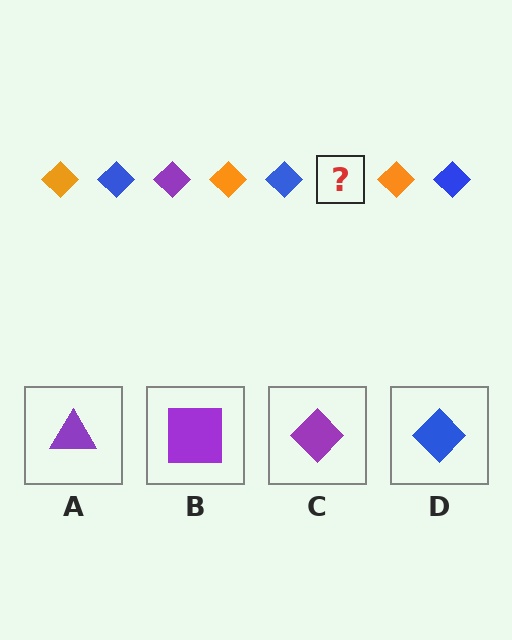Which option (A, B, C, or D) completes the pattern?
C.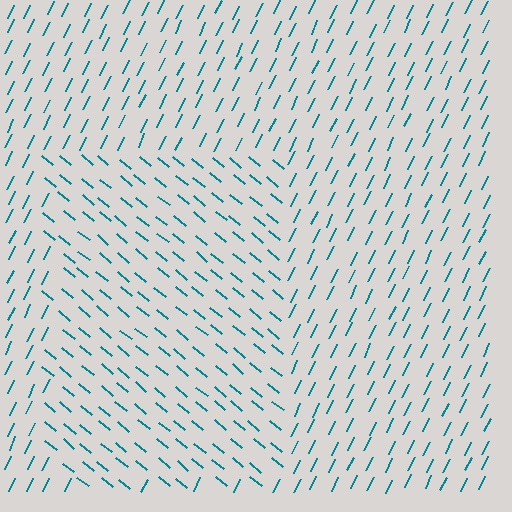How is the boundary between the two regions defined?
The boundary is defined purely by a change in line orientation (approximately 77 degrees difference). All lines are the same color and thickness.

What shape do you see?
I see a rectangle.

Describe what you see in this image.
The image is filled with small teal line segments. A rectangle region in the image has lines oriented differently from the surrounding lines, creating a visible texture boundary.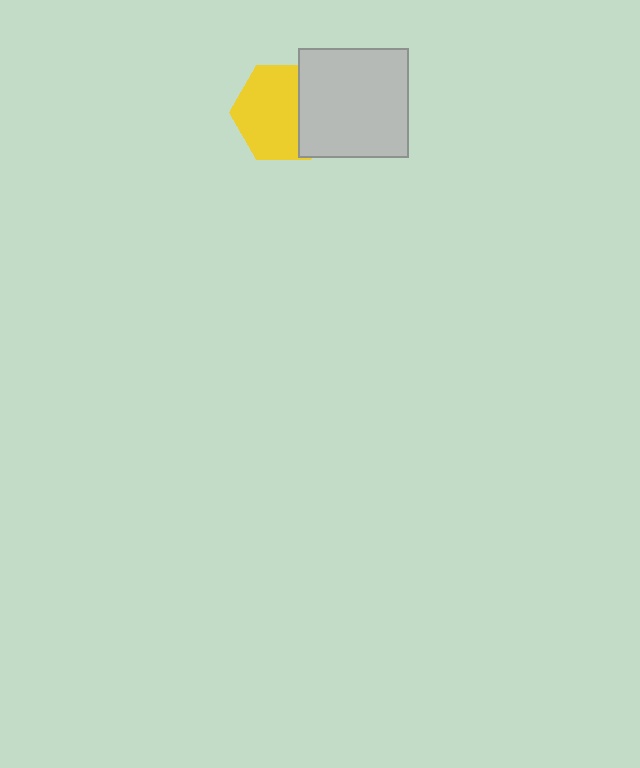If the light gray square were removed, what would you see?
You would see the complete yellow hexagon.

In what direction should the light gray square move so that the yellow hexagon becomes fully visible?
The light gray square should move right. That is the shortest direction to clear the overlap and leave the yellow hexagon fully visible.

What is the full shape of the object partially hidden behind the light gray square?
The partially hidden object is a yellow hexagon.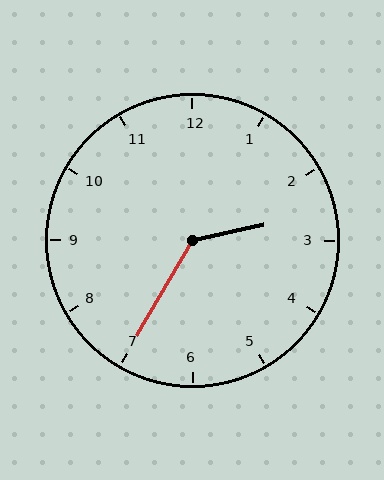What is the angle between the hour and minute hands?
Approximately 132 degrees.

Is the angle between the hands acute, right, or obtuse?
It is obtuse.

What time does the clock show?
2:35.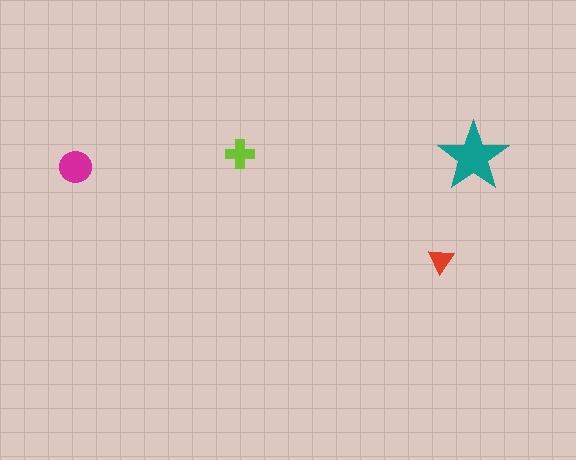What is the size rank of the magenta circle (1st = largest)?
2nd.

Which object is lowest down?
The red triangle is bottommost.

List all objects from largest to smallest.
The teal star, the magenta circle, the lime cross, the red triangle.